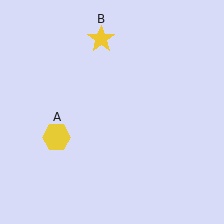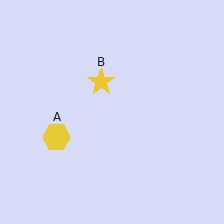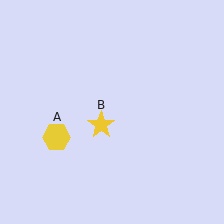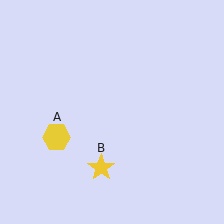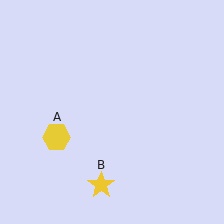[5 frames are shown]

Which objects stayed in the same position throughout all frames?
Yellow hexagon (object A) remained stationary.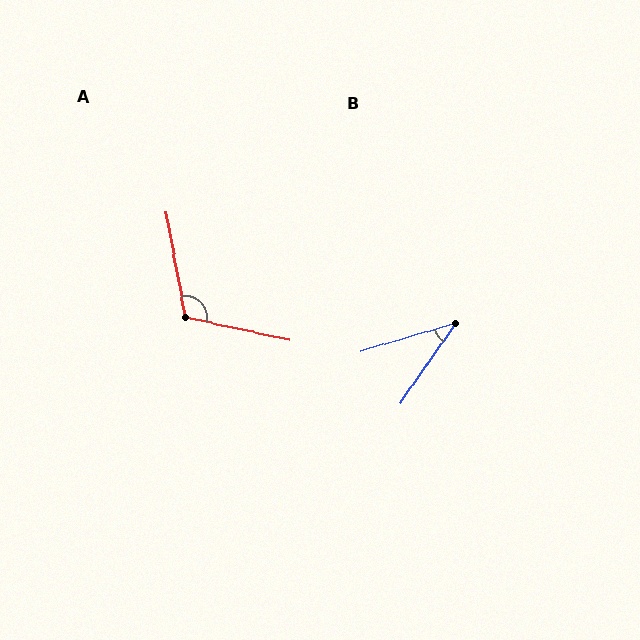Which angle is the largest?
A, at approximately 113 degrees.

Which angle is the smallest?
B, at approximately 39 degrees.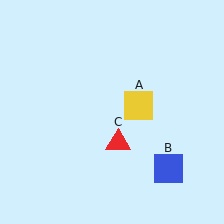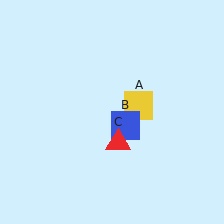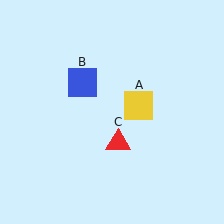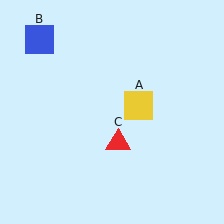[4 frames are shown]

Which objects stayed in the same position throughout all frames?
Yellow square (object A) and red triangle (object C) remained stationary.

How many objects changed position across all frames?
1 object changed position: blue square (object B).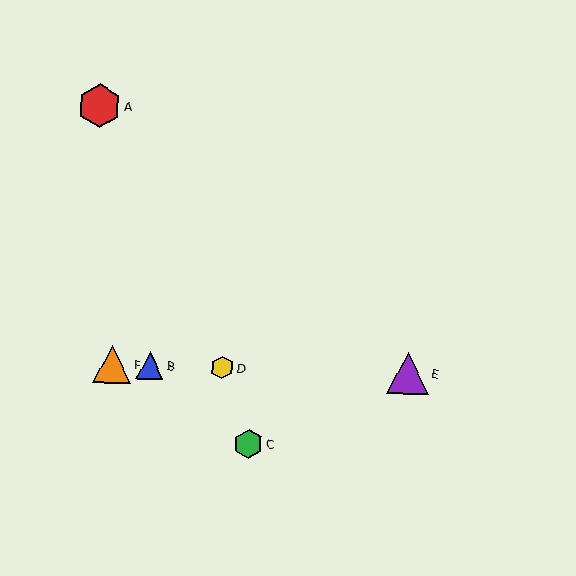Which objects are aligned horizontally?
Objects B, D, E, F are aligned horizontally.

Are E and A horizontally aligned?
No, E is at y≈373 and A is at y≈106.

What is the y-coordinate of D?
Object D is at y≈368.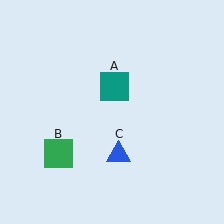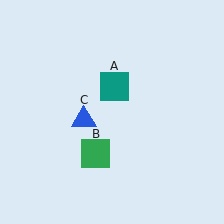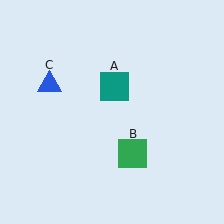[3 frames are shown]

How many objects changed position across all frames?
2 objects changed position: green square (object B), blue triangle (object C).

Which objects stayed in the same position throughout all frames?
Teal square (object A) remained stationary.